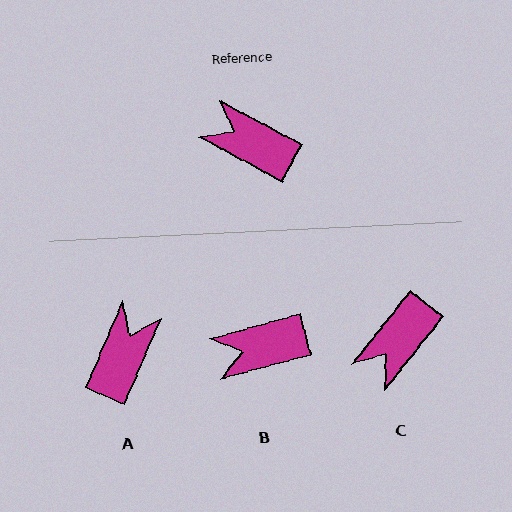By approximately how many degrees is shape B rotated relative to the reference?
Approximately 44 degrees counter-clockwise.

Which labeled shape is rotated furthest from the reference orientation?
A, about 85 degrees away.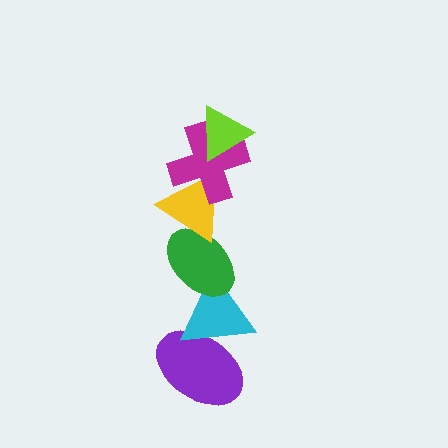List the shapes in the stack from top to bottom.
From top to bottom: the lime triangle, the magenta cross, the yellow triangle, the green ellipse, the cyan triangle, the purple ellipse.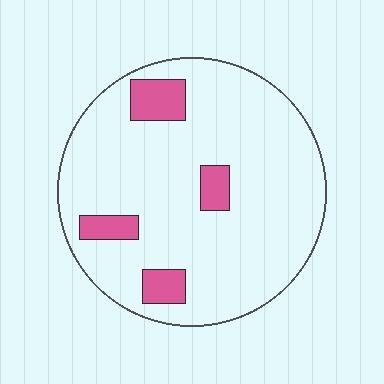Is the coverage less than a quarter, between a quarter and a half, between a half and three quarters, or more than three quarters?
Less than a quarter.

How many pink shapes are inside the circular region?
4.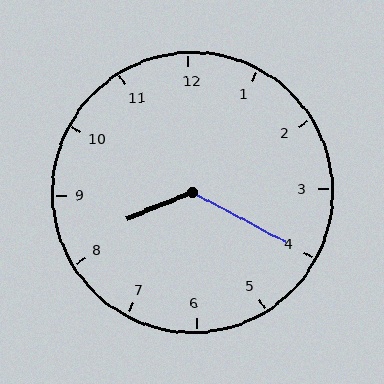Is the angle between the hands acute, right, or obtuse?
It is obtuse.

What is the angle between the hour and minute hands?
Approximately 130 degrees.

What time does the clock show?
8:20.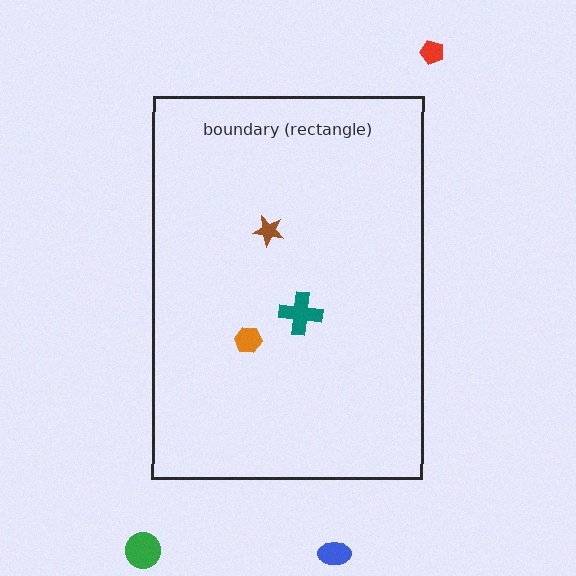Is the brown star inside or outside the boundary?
Inside.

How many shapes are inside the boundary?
3 inside, 3 outside.